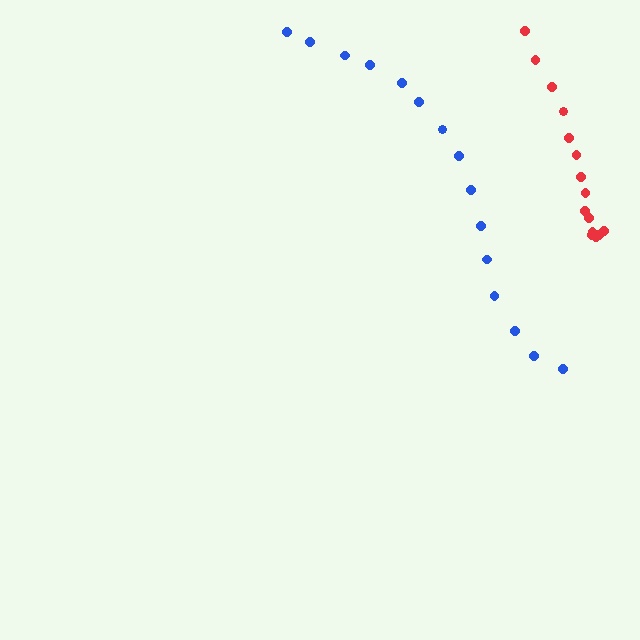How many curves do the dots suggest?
There are 2 distinct paths.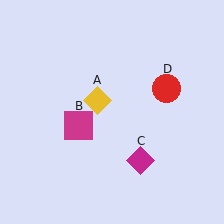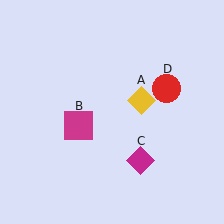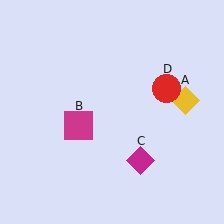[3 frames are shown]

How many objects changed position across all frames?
1 object changed position: yellow diamond (object A).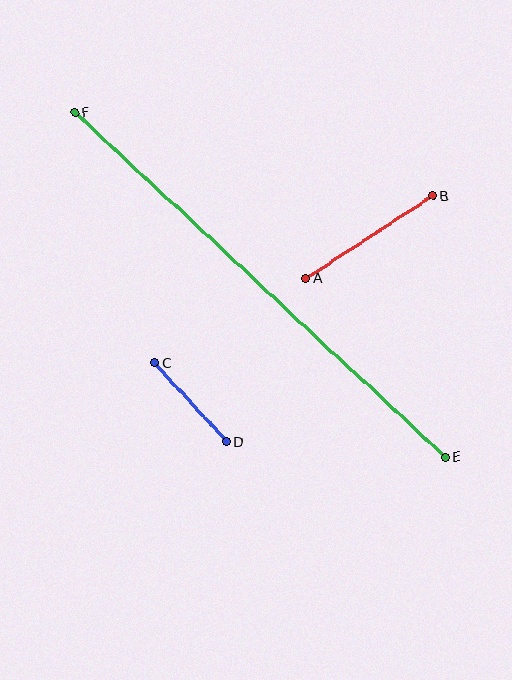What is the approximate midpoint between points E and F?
The midpoint is at approximately (260, 285) pixels.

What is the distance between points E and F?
The distance is approximately 505 pixels.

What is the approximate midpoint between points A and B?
The midpoint is at approximately (369, 237) pixels.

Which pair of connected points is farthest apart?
Points E and F are farthest apart.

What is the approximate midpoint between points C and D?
The midpoint is at approximately (190, 402) pixels.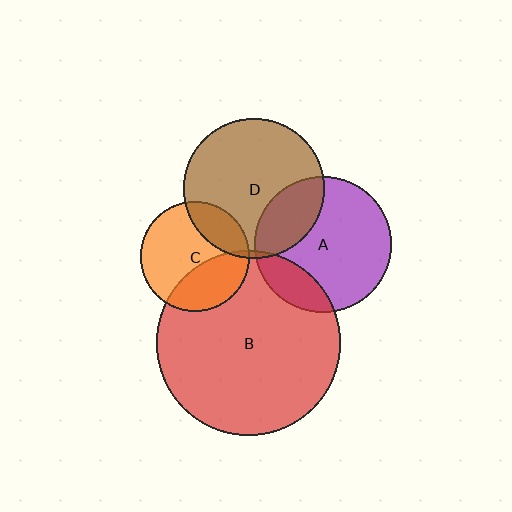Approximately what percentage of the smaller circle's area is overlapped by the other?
Approximately 20%.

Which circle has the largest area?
Circle B (red).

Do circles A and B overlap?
Yes.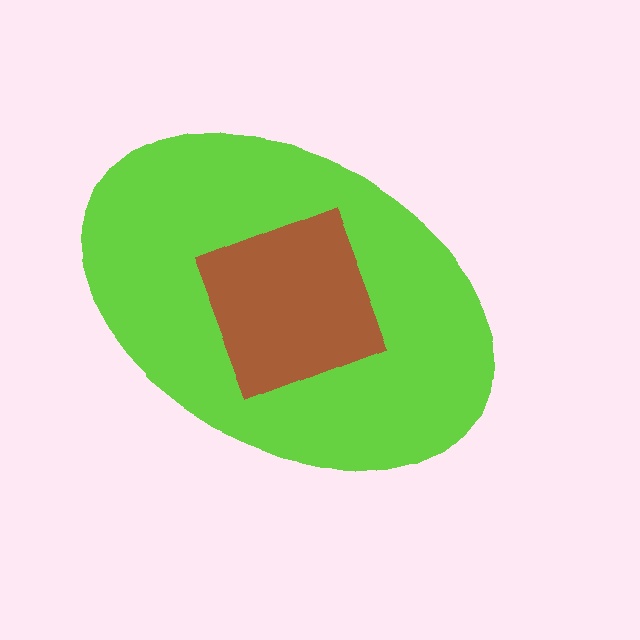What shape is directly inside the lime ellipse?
The brown diamond.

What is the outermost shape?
The lime ellipse.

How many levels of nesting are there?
2.